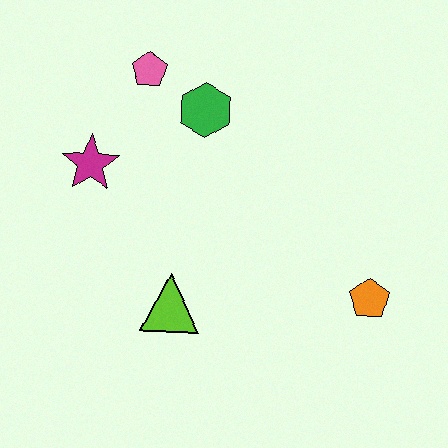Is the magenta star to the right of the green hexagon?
No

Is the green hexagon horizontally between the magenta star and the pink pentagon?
No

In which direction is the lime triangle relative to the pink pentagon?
The lime triangle is below the pink pentagon.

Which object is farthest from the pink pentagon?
The orange pentagon is farthest from the pink pentagon.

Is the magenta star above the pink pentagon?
No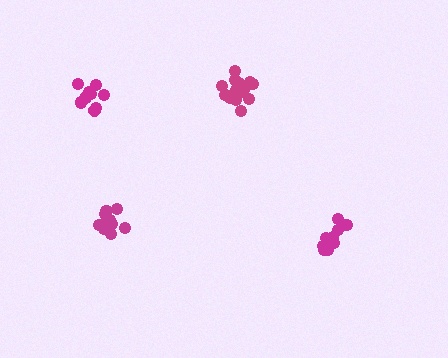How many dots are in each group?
Group 1: 15 dots, Group 2: 10 dots, Group 3: 13 dots, Group 4: 13 dots (51 total).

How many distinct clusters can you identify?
There are 4 distinct clusters.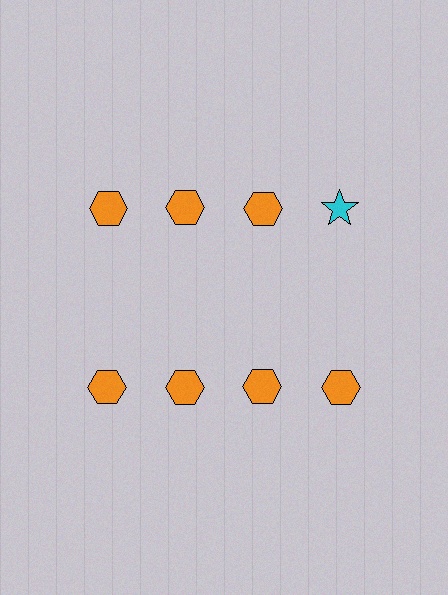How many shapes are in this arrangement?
There are 8 shapes arranged in a grid pattern.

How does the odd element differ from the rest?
It differs in both color (cyan instead of orange) and shape (star instead of hexagon).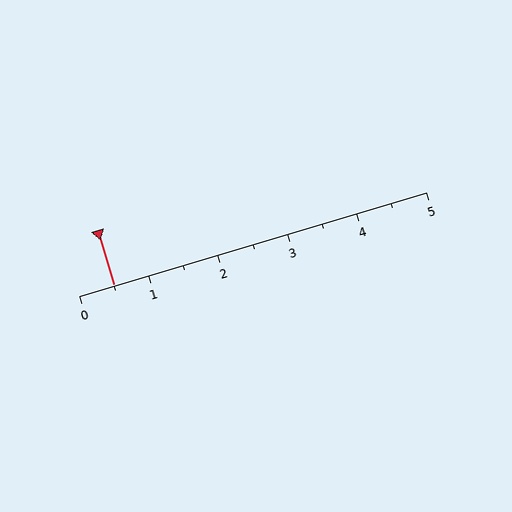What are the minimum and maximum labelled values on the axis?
The axis runs from 0 to 5.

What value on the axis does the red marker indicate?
The marker indicates approximately 0.5.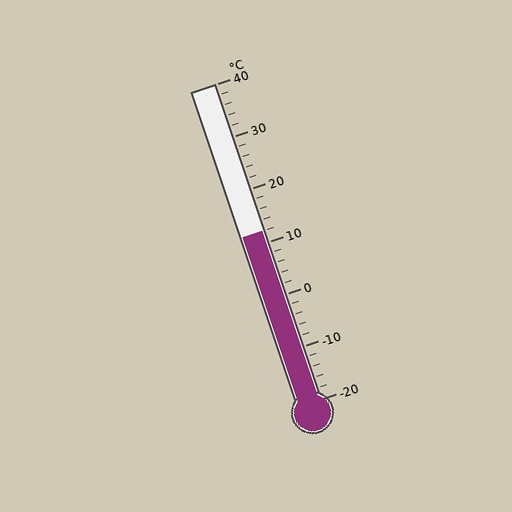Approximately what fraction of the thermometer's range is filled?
The thermometer is filled to approximately 55% of its range.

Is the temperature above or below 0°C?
The temperature is above 0°C.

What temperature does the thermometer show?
The thermometer shows approximately 12°C.